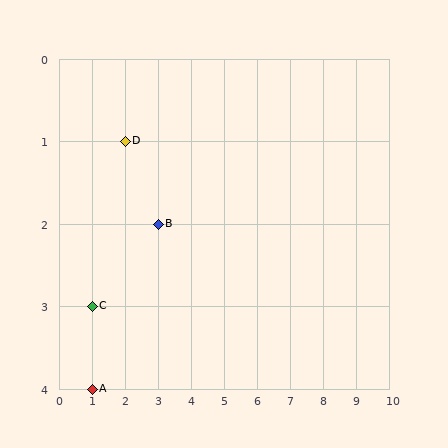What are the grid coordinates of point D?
Point D is at grid coordinates (2, 1).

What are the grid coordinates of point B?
Point B is at grid coordinates (3, 2).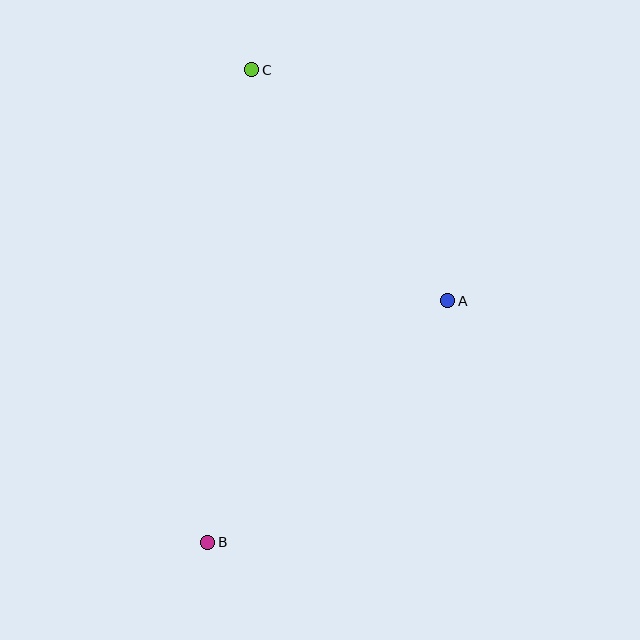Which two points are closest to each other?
Points A and C are closest to each other.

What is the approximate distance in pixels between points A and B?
The distance between A and B is approximately 340 pixels.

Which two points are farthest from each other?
Points B and C are farthest from each other.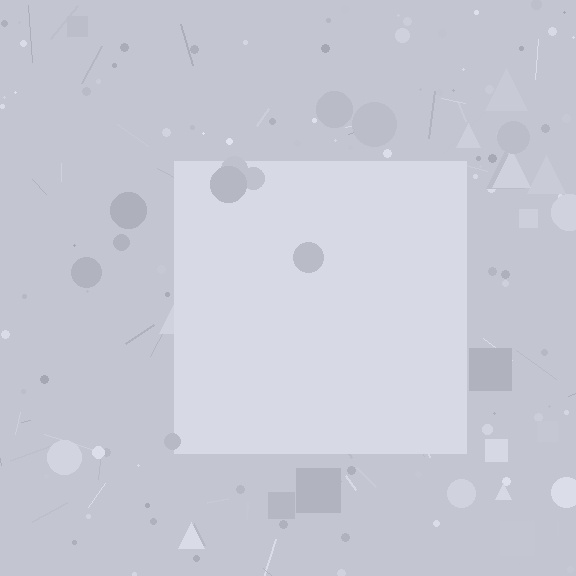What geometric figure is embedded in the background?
A square is embedded in the background.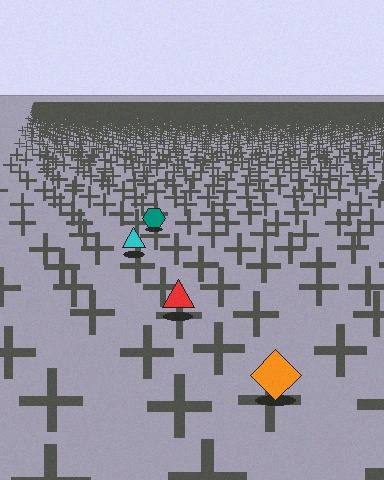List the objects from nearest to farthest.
From nearest to farthest: the orange diamond, the red triangle, the cyan triangle, the teal hexagon.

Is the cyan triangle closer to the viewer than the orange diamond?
No. The orange diamond is closer — you can tell from the texture gradient: the ground texture is coarser near it.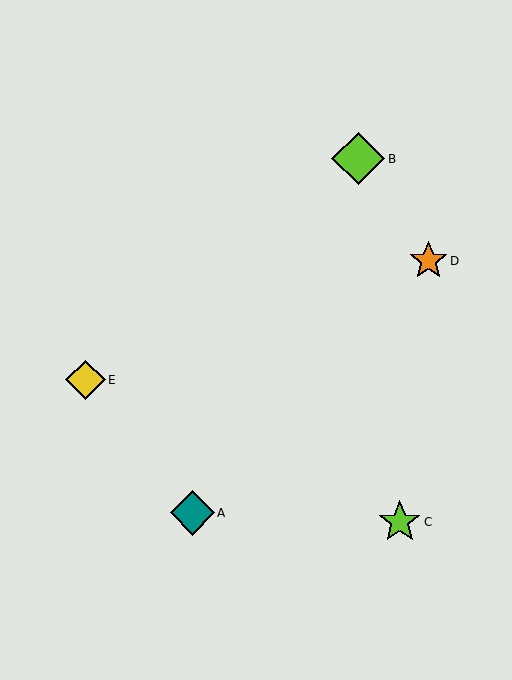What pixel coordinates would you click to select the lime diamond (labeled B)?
Click at (358, 159) to select the lime diamond B.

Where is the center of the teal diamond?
The center of the teal diamond is at (192, 513).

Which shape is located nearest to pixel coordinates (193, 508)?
The teal diamond (labeled A) at (192, 513) is nearest to that location.